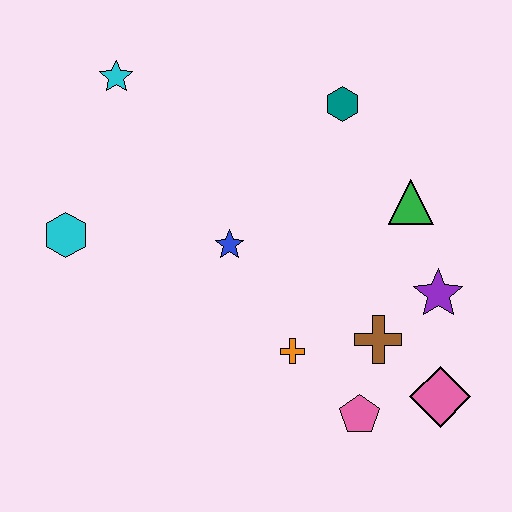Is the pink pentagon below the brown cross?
Yes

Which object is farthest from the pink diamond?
The cyan star is farthest from the pink diamond.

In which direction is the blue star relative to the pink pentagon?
The blue star is above the pink pentagon.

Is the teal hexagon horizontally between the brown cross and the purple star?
No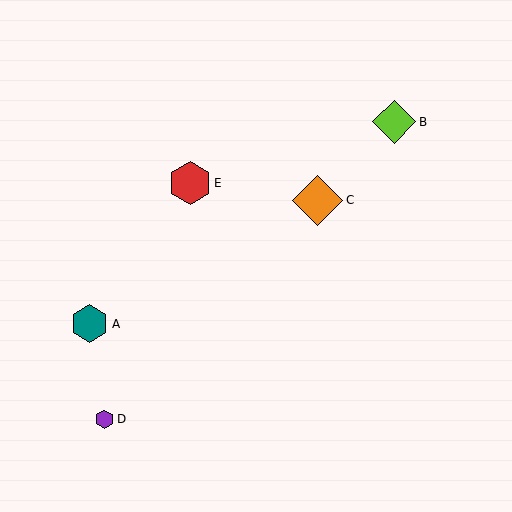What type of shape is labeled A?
Shape A is a teal hexagon.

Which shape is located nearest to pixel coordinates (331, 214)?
The orange diamond (labeled C) at (318, 200) is nearest to that location.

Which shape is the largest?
The orange diamond (labeled C) is the largest.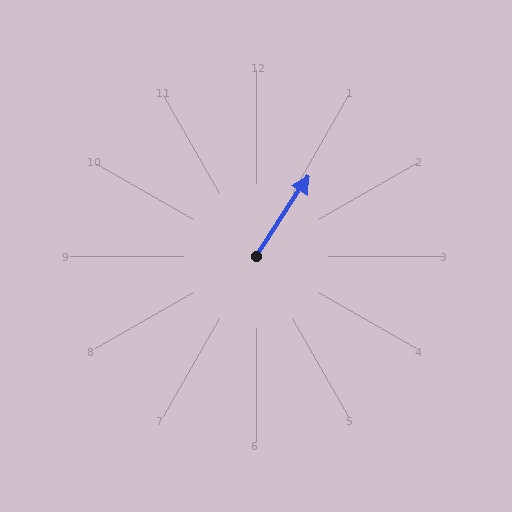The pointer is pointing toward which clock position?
Roughly 1 o'clock.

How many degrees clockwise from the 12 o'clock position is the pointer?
Approximately 33 degrees.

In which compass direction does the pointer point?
Northeast.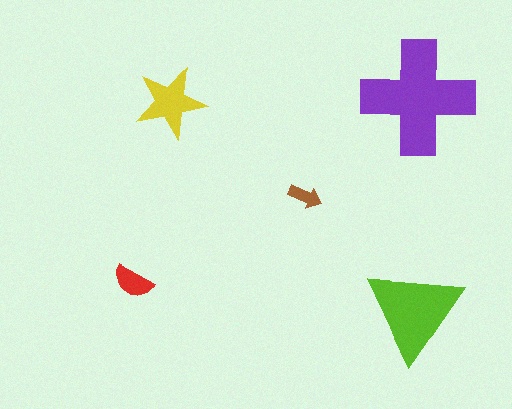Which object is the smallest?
The brown arrow.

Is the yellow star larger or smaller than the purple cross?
Smaller.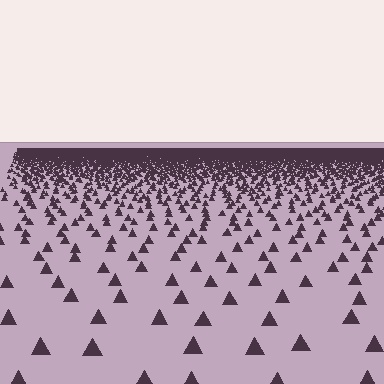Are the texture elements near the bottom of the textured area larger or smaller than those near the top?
Larger. Near the bottom, elements are closer to the viewer and appear at a bigger on-screen size.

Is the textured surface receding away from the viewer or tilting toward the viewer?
The surface is receding away from the viewer. Texture elements get smaller and denser toward the top.